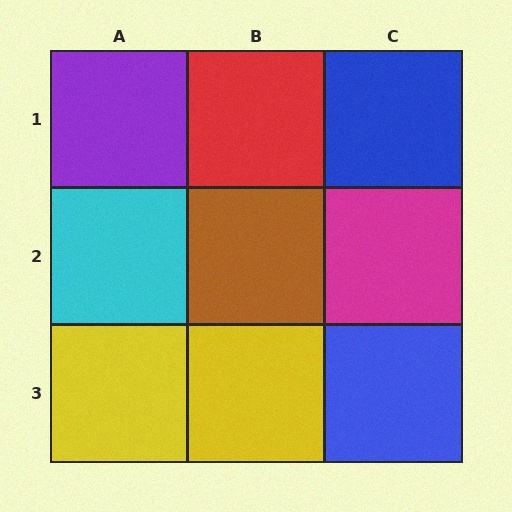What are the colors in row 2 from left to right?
Cyan, brown, magenta.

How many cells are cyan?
1 cell is cyan.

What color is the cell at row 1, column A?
Purple.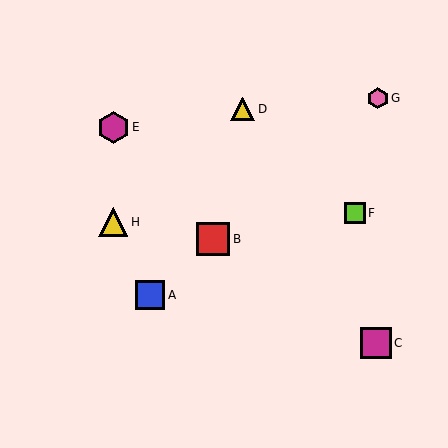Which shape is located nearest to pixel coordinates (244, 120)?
The yellow triangle (labeled D) at (243, 109) is nearest to that location.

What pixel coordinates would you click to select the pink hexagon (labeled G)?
Click at (378, 98) to select the pink hexagon G.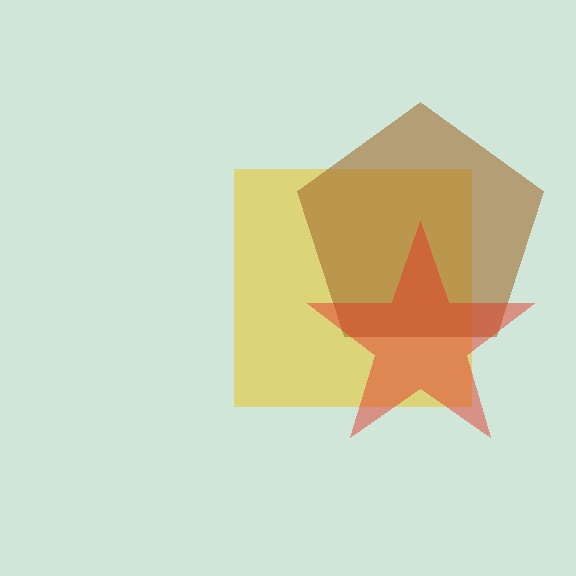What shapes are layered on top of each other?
The layered shapes are: a yellow square, a brown pentagon, a red star.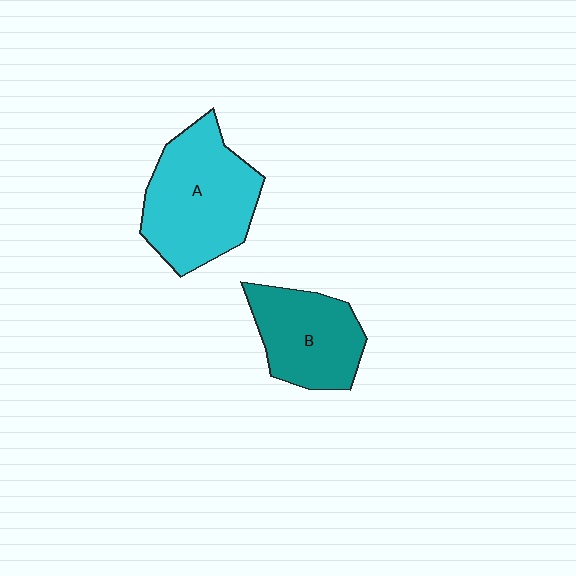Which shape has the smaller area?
Shape B (teal).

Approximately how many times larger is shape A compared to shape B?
Approximately 1.4 times.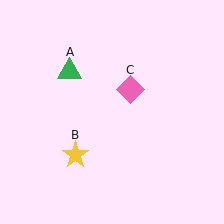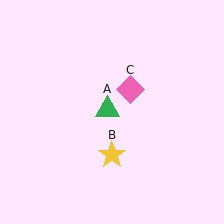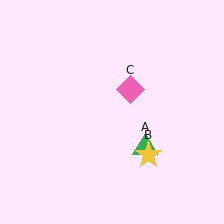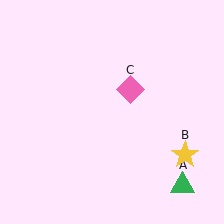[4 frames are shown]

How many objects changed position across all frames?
2 objects changed position: green triangle (object A), yellow star (object B).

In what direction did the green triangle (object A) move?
The green triangle (object A) moved down and to the right.